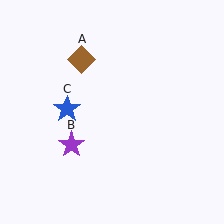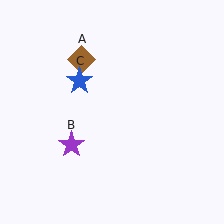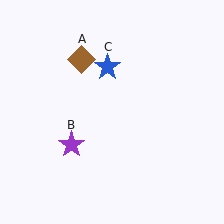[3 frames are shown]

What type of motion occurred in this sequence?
The blue star (object C) rotated clockwise around the center of the scene.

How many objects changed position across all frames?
1 object changed position: blue star (object C).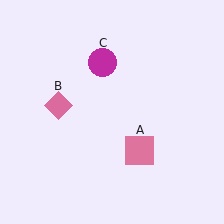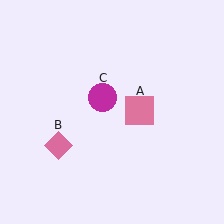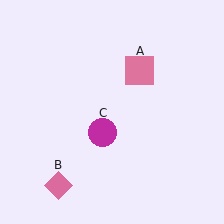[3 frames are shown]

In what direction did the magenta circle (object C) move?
The magenta circle (object C) moved down.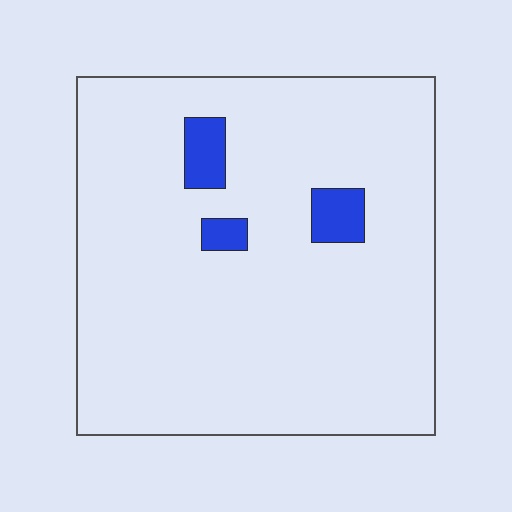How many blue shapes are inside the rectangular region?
3.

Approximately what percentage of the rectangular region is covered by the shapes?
Approximately 5%.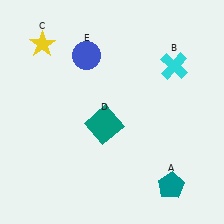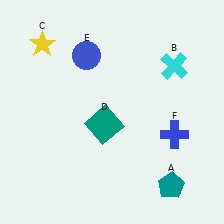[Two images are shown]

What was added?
A blue cross (F) was added in Image 2.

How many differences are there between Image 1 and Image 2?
There is 1 difference between the two images.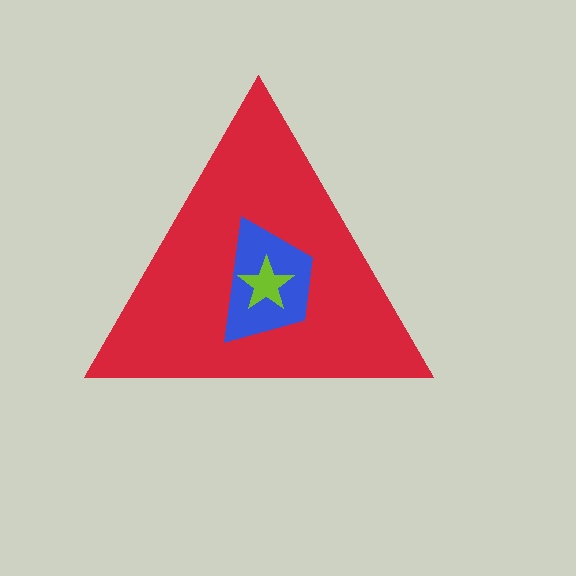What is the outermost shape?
The red triangle.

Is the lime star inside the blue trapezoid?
Yes.